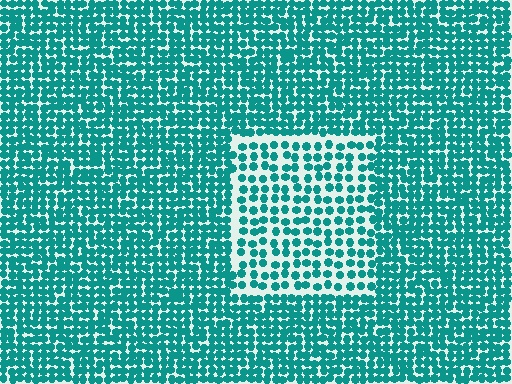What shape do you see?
I see a rectangle.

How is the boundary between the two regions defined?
The boundary is defined by a change in element density (approximately 1.8x ratio). All elements are the same color, size, and shape.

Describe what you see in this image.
The image contains small teal elements arranged at two different densities. A rectangle-shaped region is visible where the elements are less densely packed than the surrounding area.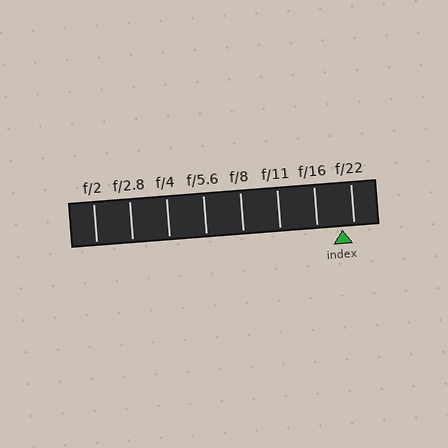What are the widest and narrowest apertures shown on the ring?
The widest aperture shown is f/2 and the narrowest is f/22.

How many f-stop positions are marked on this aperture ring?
There are 8 f-stop positions marked.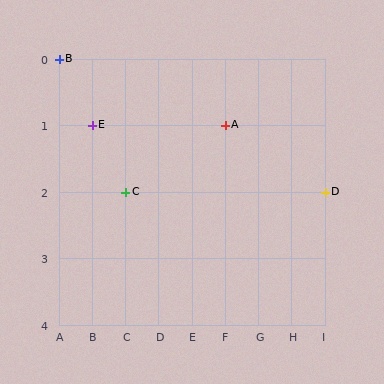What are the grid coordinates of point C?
Point C is at grid coordinates (C, 2).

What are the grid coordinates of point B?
Point B is at grid coordinates (A, 0).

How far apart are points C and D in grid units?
Points C and D are 6 columns apart.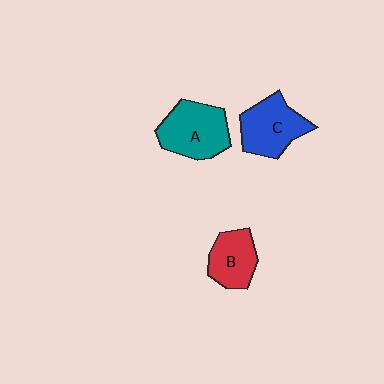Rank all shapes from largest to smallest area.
From largest to smallest: A (teal), C (blue), B (red).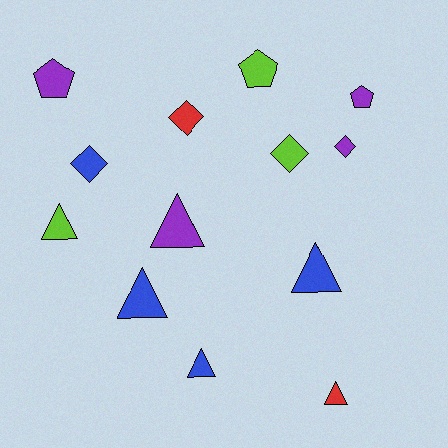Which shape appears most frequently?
Triangle, with 6 objects.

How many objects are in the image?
There are 13 objects.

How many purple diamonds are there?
There is 1 purple diamond.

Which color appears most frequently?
Purple, with 4 objects.